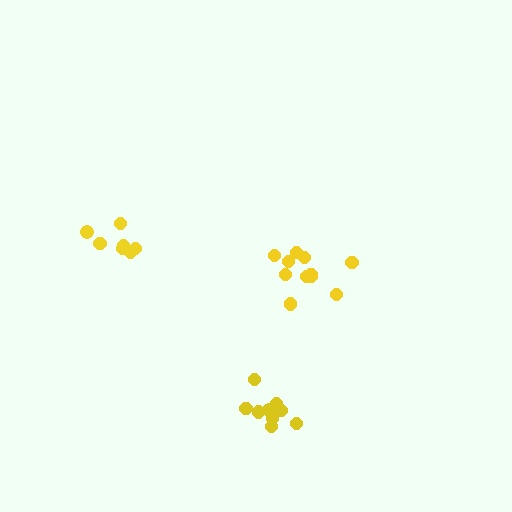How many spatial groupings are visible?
There are 3 spatial groupings.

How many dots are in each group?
Group 1: 11 dots, Group 2: 9 dots, Group 3: 7 dots (27 total).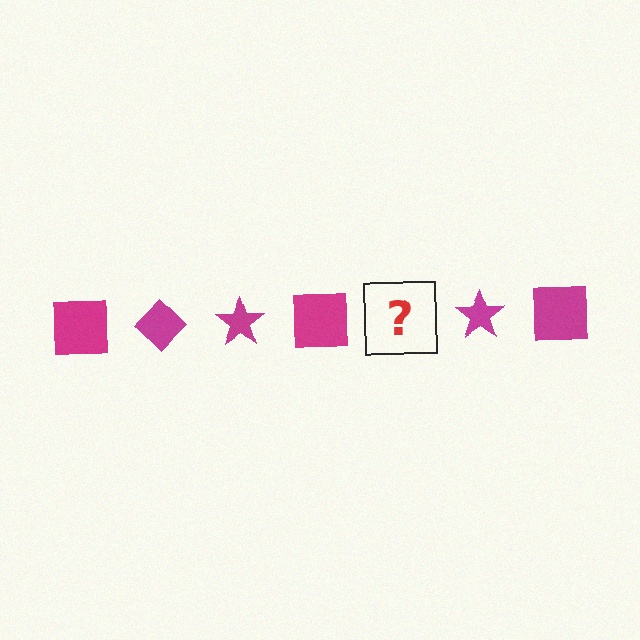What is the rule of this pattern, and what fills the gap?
The rule is that the pattern cycles through square, diamond, star shapes in magenta. The gap should be filled with a magenta diamond.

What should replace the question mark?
The question mark should be replaced with a magenta diamond.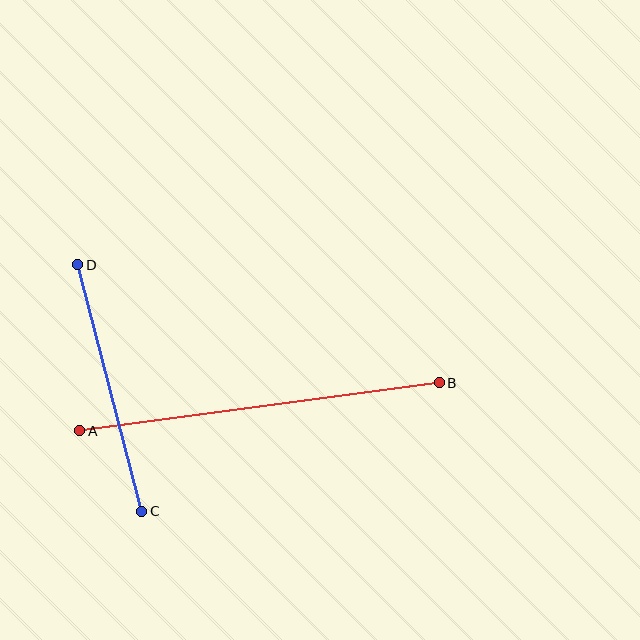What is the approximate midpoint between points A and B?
The midpoint is at approximately (260, 407) pixels.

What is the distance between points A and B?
The distance is approximately 363 pixels.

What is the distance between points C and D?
The distance is approximately 255 pixels.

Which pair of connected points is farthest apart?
Points A and B are farthest apart.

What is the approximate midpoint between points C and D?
The midpoint is at approximately (110, 388) pixels.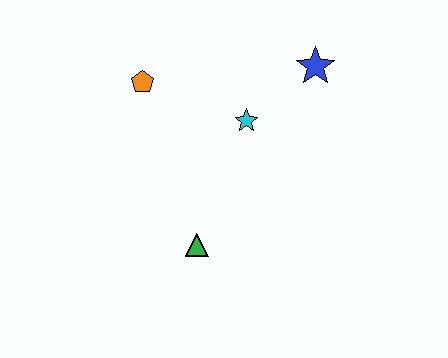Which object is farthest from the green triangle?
The blue star is farthest from the green triangle.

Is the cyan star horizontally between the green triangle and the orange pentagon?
No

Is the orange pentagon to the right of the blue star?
No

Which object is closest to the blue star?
The cyan star is closest to the blue star.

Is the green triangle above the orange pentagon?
No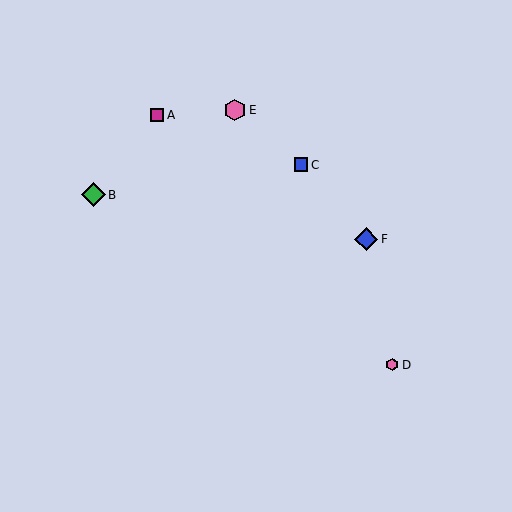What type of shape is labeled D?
Shape D is a pink hexagon.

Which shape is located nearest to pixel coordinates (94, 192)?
The green diamond (labeled B) at (93, 195) is nearest to that location.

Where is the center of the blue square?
The center of the blue square is at (301, 165).